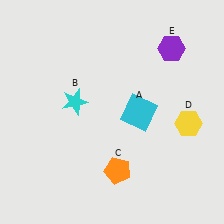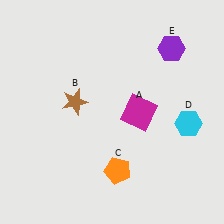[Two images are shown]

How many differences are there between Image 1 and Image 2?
There are 3 differences between the two images.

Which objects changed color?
A changed from cyan to magenta. B changed from cyan to brown. D changed from yellow to cyan.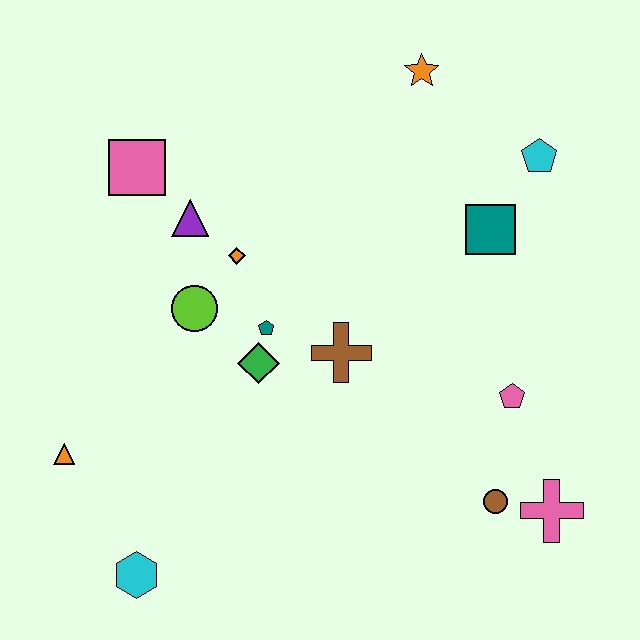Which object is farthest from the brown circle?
The pink square is farthest from the brown circle.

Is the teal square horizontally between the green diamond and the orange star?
No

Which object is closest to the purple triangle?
The orange diamond is closest to the purple triangle.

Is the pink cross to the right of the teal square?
Yes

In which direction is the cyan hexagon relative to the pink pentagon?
The cyan hexagon is to the left of the pink pentagon.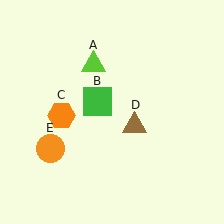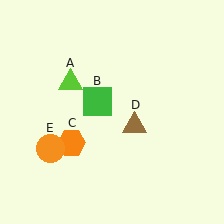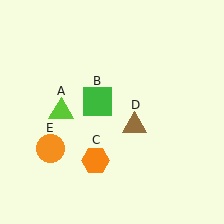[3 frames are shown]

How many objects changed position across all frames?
2 objects changed position: lime triangle (object A), orange hexagon (object C).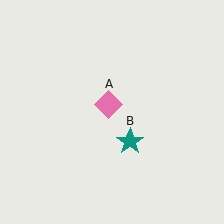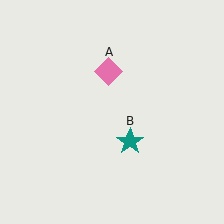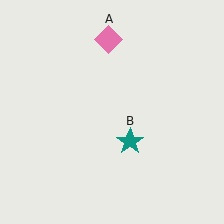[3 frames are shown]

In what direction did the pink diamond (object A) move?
The pink diamond (object A) moved up.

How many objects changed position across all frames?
1 object changed position: pink diamond (object A).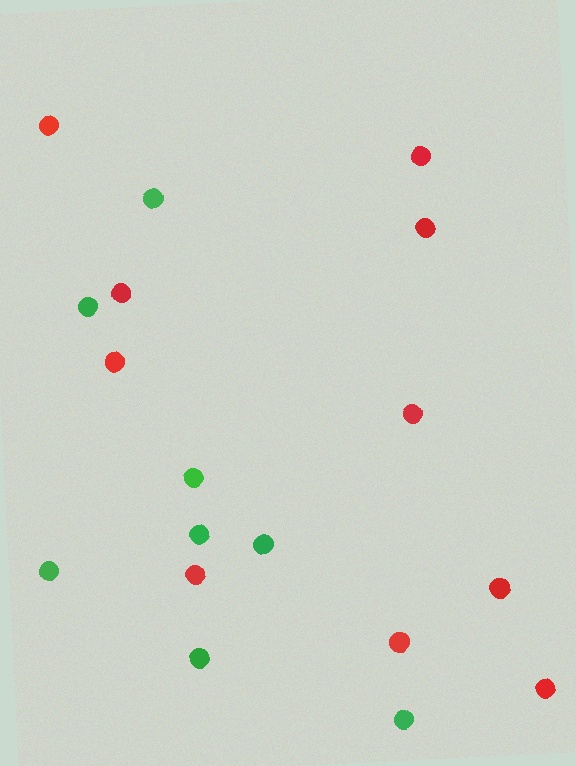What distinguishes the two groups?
There are 2 groups: one group of red circles (10) and one group of green circles (8).